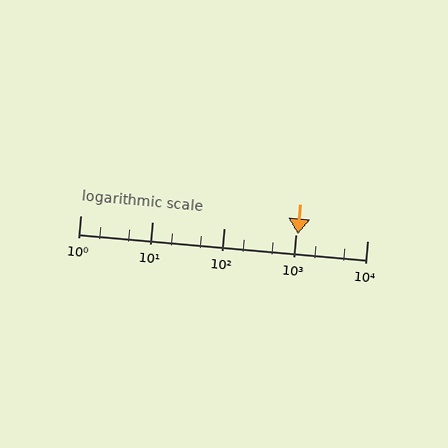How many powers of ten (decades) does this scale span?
The scale spans 4 decades, from 1 to 10000.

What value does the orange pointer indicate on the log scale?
The pointer indicates approximately 1100.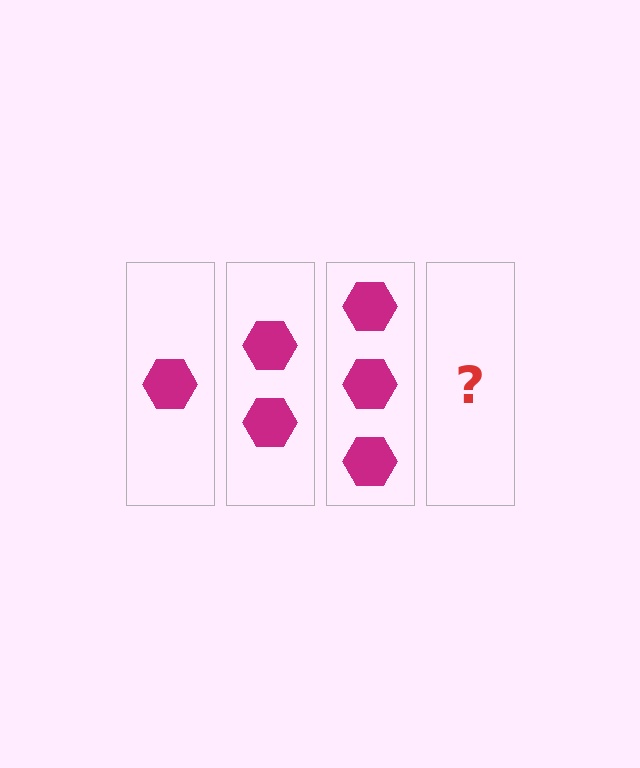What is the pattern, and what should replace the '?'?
The pattern is that each step adds one more hexagon. The '?' should be 4 hexagons.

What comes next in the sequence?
The next element should be 4 hexagons.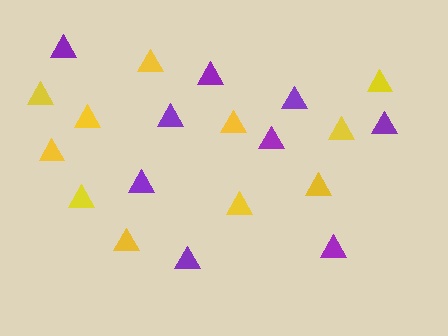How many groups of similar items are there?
There are 2 groups: one group of purple triangles (9) and one group of yellow triangles (11).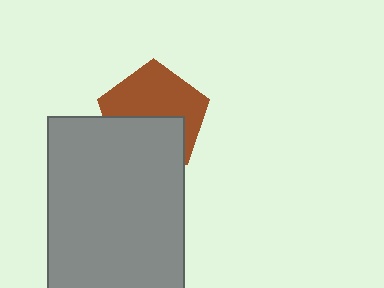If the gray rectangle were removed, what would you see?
You would see the complete brown pentagon.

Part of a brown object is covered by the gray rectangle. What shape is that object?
It is a pentagon.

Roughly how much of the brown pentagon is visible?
About half of it is visible (roughly 55%).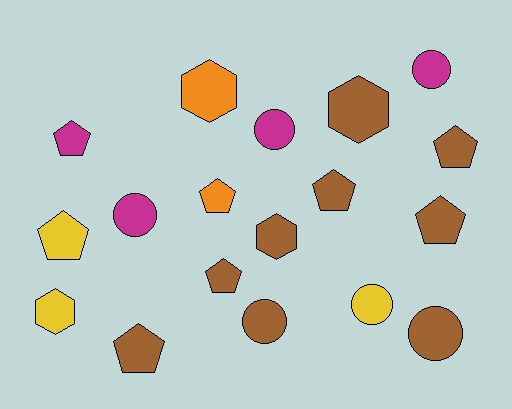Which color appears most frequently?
Brown, with 9 objects.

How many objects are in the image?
There are 18 objects.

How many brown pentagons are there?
There are 5 brown pentagons.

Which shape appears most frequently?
Pentagon, with 8 objects.